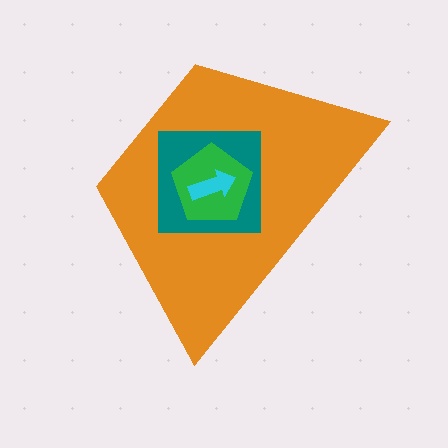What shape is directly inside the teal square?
The green pentagon.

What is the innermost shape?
The cyan arrow.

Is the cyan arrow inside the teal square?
Yes.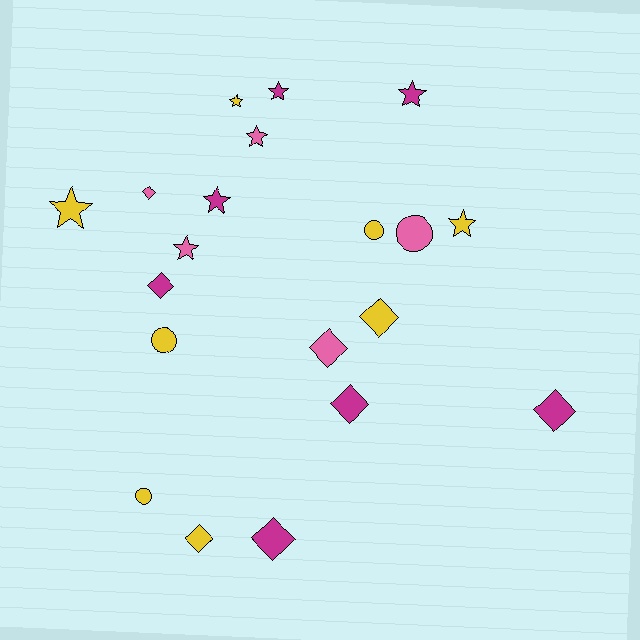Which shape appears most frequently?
Diamond, with 8 objects.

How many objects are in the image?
There are 20 objects.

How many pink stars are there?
There are 2 pink stars.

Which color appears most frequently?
Yellow, with 8 objects.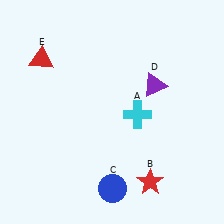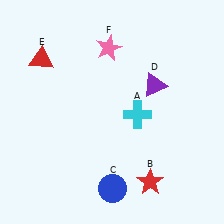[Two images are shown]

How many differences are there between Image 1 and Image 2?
There is 1 difference between the two images.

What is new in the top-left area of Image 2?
A pink star (F) was added in the top-left area of Image 2.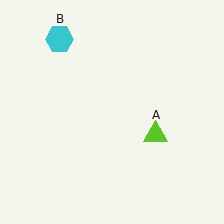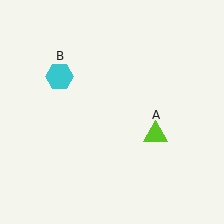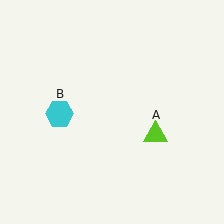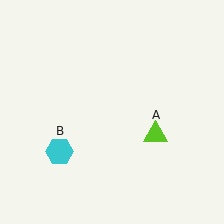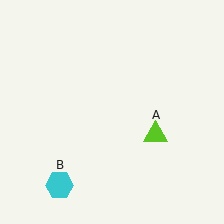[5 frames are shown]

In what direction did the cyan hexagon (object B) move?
The cyan hexagon (object B) moved down.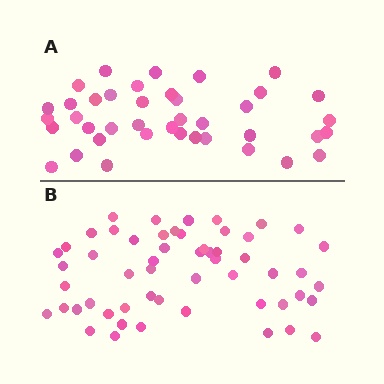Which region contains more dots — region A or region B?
Region B (the bottom region) has more dots.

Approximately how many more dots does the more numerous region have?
Region B has approximately 15 more dots than region A.